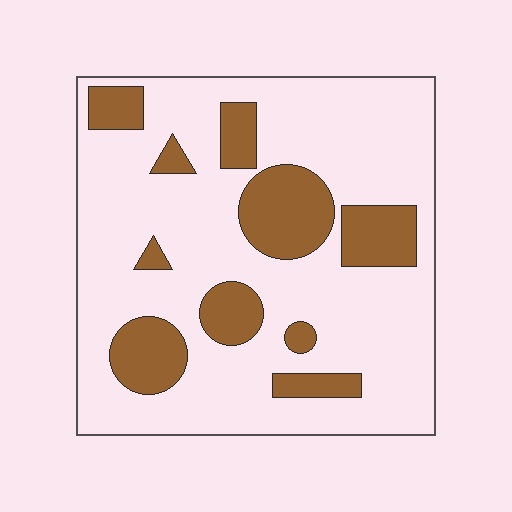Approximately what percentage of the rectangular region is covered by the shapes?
Approximately 25%.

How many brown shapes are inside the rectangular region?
10.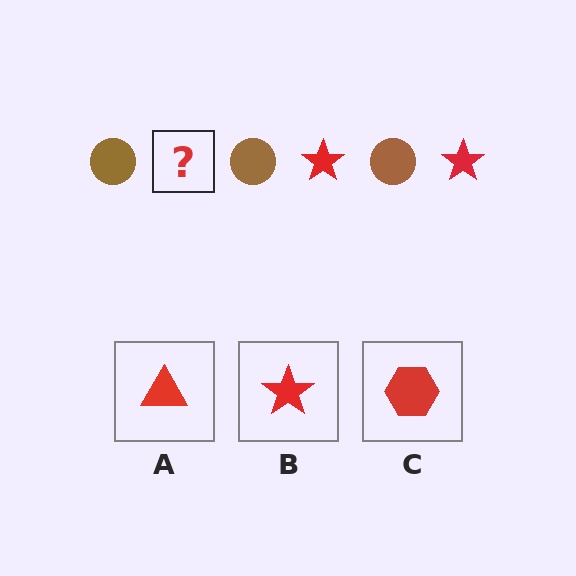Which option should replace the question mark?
Option B.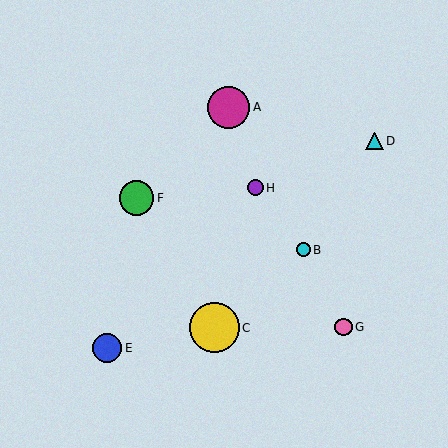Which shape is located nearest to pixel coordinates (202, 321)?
The yellow circle (labeled C) at (215, 328) is nearest to that location.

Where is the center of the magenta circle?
The center of the magenta circle is at (229, 107).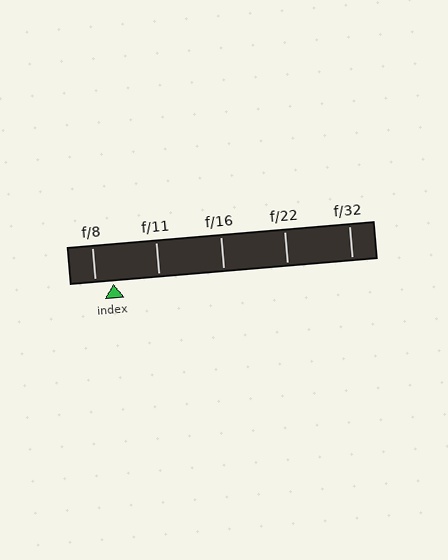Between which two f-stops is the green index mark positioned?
The index mark is between f/8 and f/11.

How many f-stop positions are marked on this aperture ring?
There are 5 f-stop positions marked.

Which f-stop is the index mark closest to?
The index mark is closest to f/8.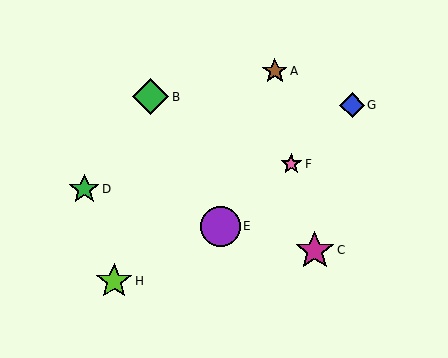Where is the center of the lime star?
The center of the lime star is at (114, 281).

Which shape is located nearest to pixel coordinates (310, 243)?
The magenta star (labeled C) at (315, 250) is nearest to that location.